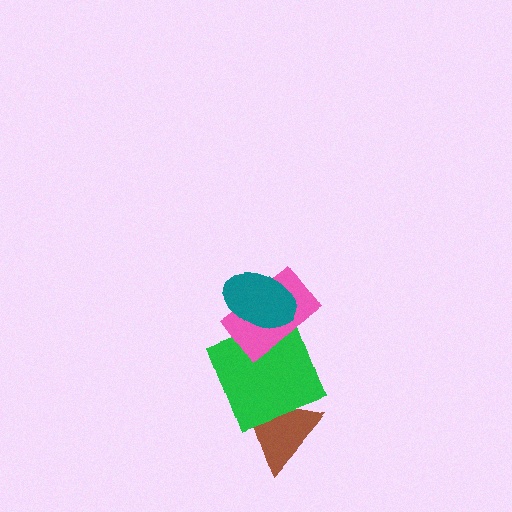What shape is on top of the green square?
The pink rectangle is on top of the green square.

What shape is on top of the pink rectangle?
The teal ellipse is on top of the pink rectangle.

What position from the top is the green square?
The green square is 3rd from the top.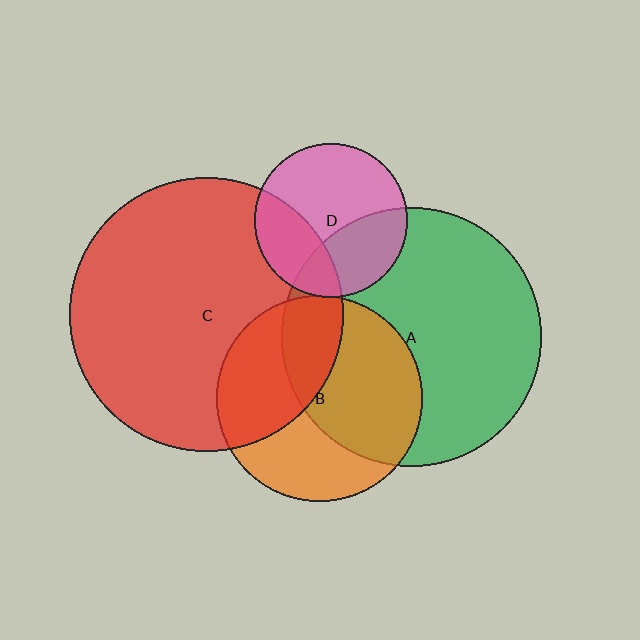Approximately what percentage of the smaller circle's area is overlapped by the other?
Approximately 35%.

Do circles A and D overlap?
Yes.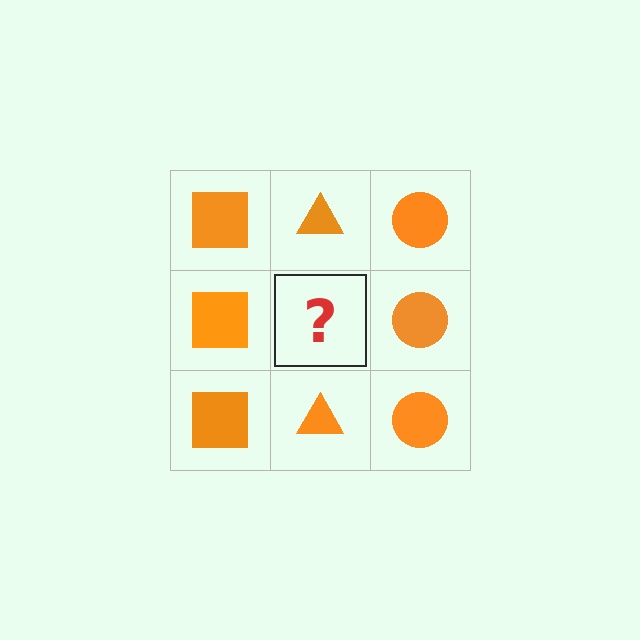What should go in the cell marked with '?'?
The missing cell should contain an orange triangle.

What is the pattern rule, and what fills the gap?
The rule is that each column has a consistent shape. The gap should be filled with an orange triangle.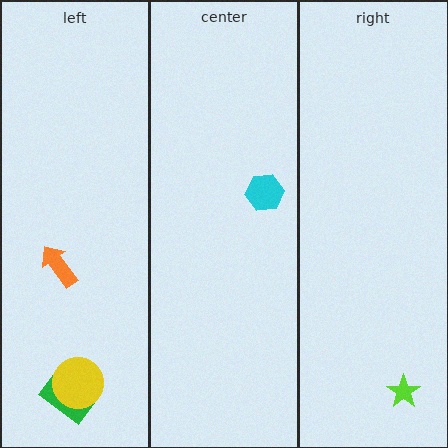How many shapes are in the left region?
3.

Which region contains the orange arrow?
The left region.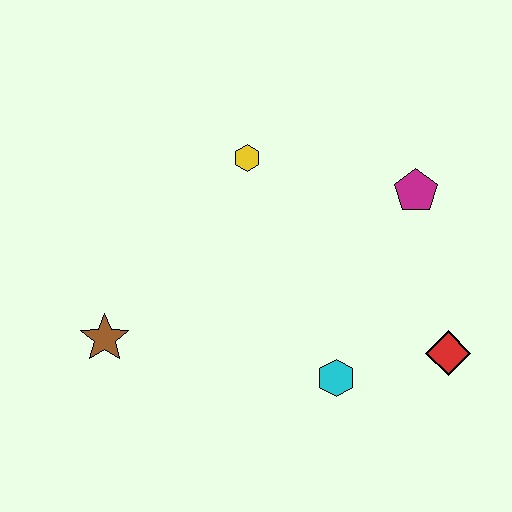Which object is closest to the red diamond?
The cyan hexagon is closest to the red diamond.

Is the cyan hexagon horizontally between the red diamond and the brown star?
Yes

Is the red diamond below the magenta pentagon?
Yes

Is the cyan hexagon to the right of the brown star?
Yes